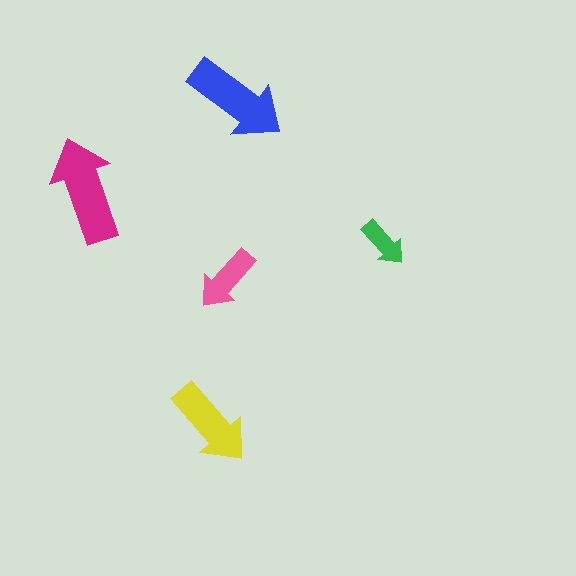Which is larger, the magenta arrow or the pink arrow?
The magenta one.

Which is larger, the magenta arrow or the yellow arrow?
The magenta one.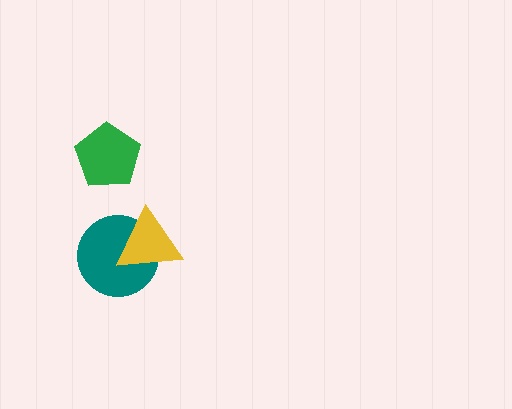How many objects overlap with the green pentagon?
0 objects overlap with the green pentagon.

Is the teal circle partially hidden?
Yes, it is partially covered by another shape.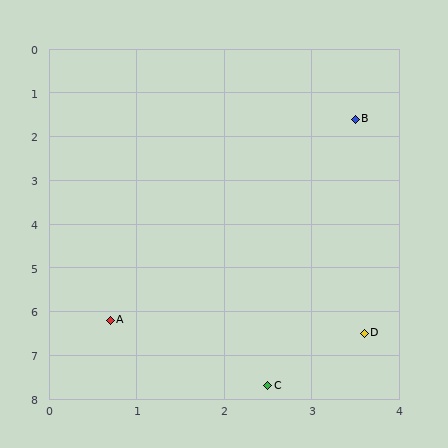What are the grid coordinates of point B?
Point B is at approximately (3.5, 1.6).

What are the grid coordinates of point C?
Point C is at approximately (2.5, 7.7).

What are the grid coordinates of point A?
Point A is at approximately (0.7, 6.2).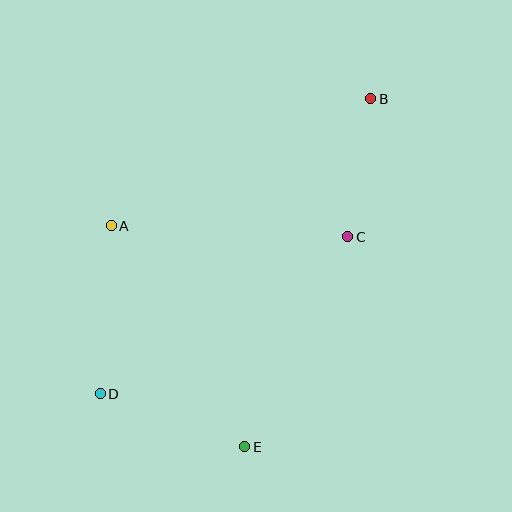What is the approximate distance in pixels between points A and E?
The distance between A and E is approximately 258 pixels.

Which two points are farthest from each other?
Points B and D are farthest from each other.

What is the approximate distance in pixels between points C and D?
The distance between C and D is approximately 293 pixels.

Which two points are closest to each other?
Points B and C are closest to each other.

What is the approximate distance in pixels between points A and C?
The distance between A and C is approximately 237 pixels.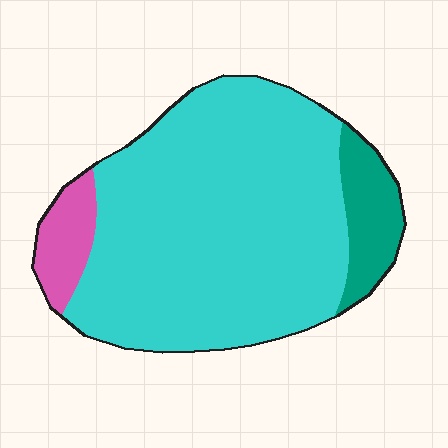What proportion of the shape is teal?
Teal takes up less than a sixth of the shape.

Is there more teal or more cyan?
Cyan.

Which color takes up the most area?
Cyan, at roughly 80%.